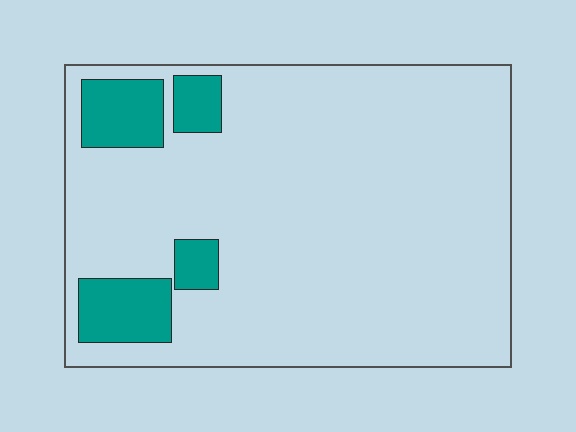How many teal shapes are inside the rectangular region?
4.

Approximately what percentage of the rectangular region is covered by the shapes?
Approximately 10%.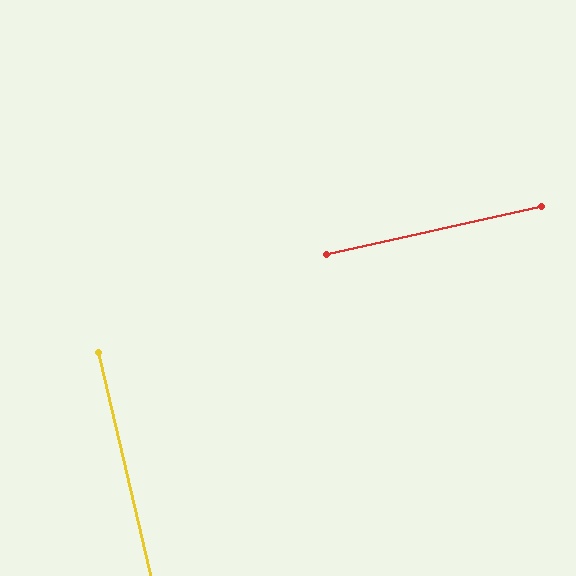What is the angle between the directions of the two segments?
Approximately 89 degrees.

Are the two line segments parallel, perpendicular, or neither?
Perpendicular — they meet at approximately 89°.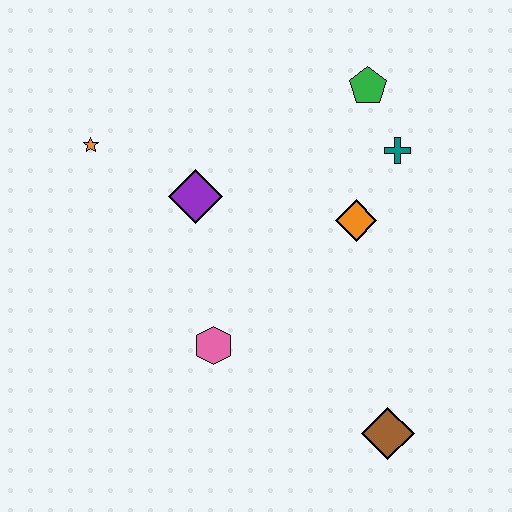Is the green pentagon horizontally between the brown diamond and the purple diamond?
Yes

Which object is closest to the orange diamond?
The teal cross is closest to the orange diamond.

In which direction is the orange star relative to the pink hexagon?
The orange star is above the pink hexagon.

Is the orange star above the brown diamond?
Yes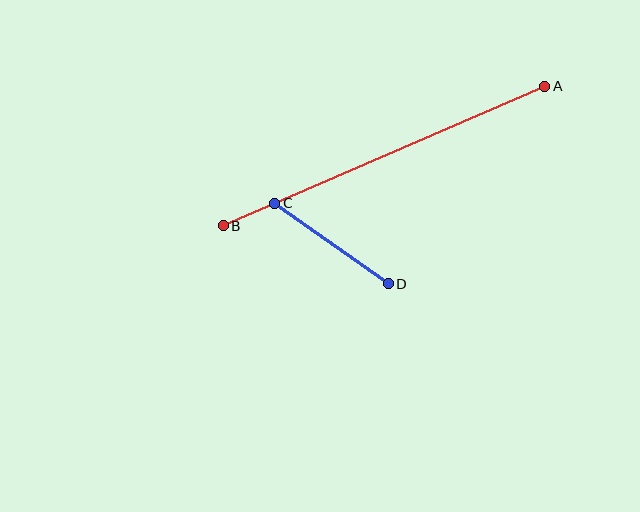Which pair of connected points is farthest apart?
Points A and B are farthest apart.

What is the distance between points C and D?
The distance is approximately 139 pixels.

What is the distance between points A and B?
The distance is approximately 350 pixels.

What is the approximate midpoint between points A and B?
The midpoint is at approximately (384, 156) pixels.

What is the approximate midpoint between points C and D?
The midpoint is at approximately (332, 244) pixels.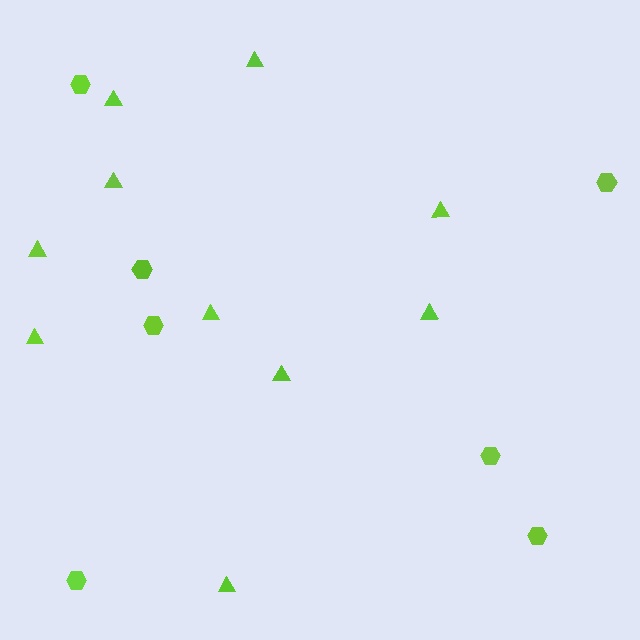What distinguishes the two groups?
There are 2 groups: one group of triangles (10) and one group of hexagons (7).